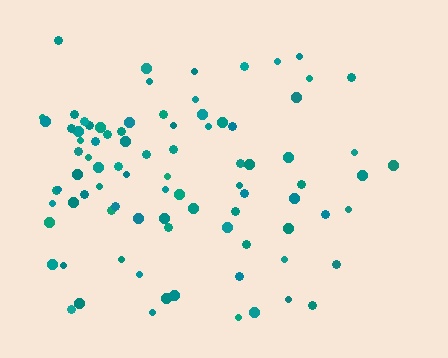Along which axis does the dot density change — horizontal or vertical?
Horizontal.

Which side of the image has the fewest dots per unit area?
The right.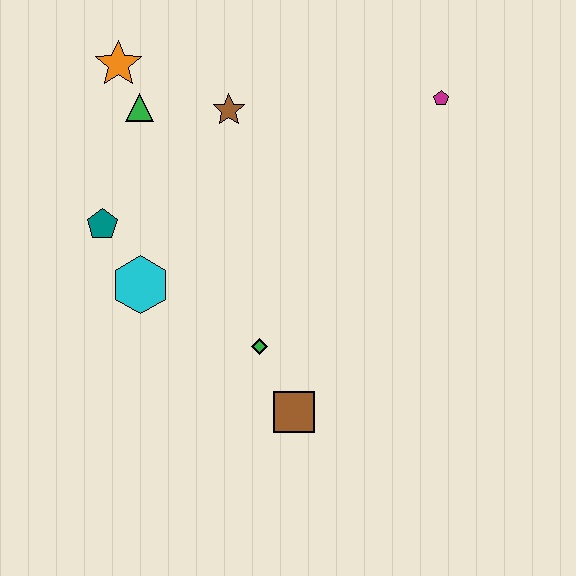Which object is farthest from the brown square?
The orange star is farthest from the brown square.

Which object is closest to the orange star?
The green triangle is closest to the orange star.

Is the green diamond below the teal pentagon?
Yes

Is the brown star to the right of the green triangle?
Yes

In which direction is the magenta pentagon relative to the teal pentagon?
The magenta pentagon is to the right of the teal pentagon.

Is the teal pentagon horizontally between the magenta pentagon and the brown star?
No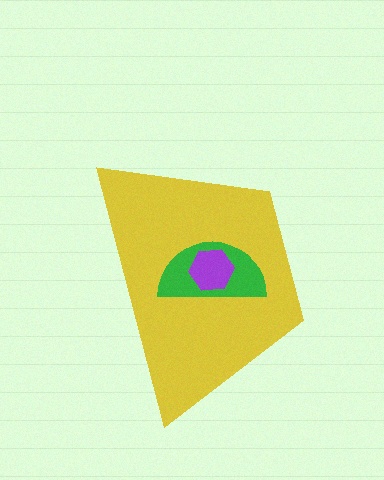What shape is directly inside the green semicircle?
The purple hexagon.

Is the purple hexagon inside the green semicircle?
Yes.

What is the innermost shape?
The purple hexagon.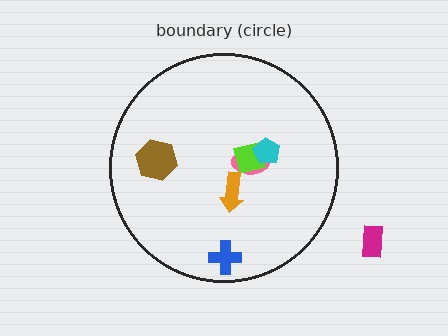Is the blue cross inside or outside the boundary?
Inside.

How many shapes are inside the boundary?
6 inside, 1 outside.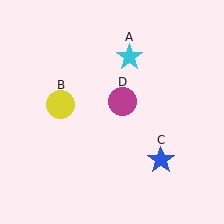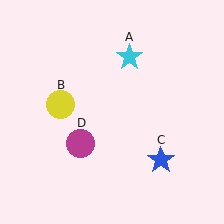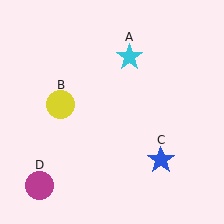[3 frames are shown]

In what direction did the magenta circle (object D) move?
The magenta circle (object D) moved down and to the left.